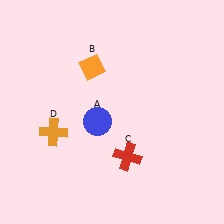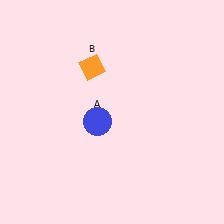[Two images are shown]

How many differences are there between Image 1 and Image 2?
There are 2 differences between the two images.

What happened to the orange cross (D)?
The orange cross (D) was removed in Image 2. It was in the bottom-left area of Image 1.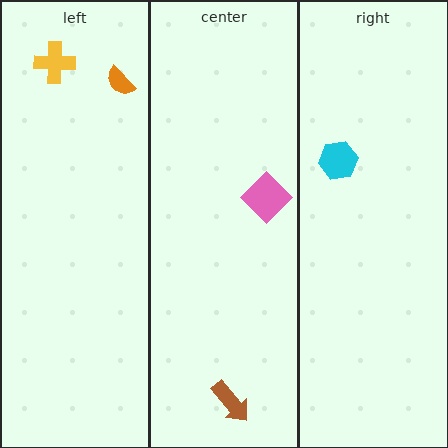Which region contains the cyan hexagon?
The right region.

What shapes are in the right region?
The cyan hexagon.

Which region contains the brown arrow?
The center region.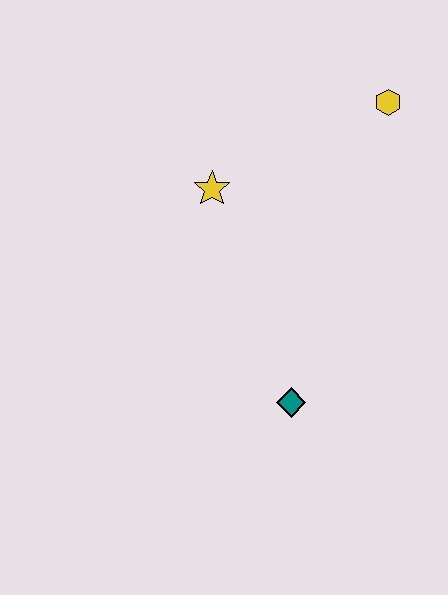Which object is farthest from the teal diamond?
The yellow hexagon is farthest from the teal diamond.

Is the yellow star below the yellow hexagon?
Yes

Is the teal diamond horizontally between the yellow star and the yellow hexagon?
Yes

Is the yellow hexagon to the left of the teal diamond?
No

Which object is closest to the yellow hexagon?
The yellow star is closest to the yellow hexagon.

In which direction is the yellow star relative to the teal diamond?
The yellow star is above the teal diamond.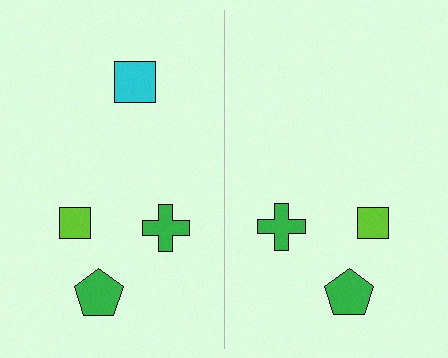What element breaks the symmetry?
A cyan square is missing from the right side.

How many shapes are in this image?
There are 7 shapes in this image.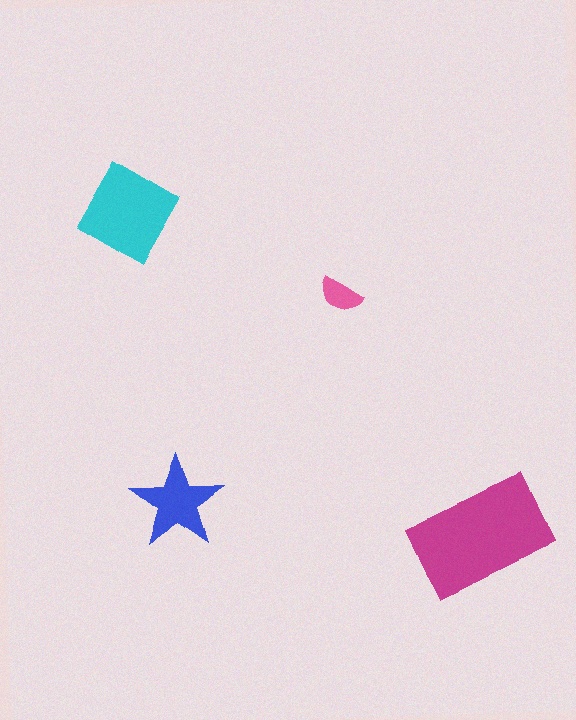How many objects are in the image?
There are 4 objects in the image.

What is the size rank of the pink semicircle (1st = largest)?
4th.